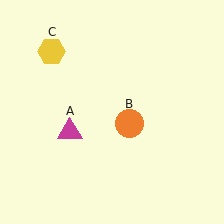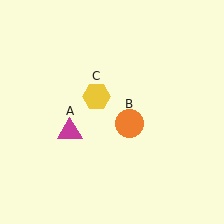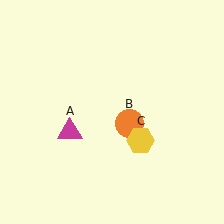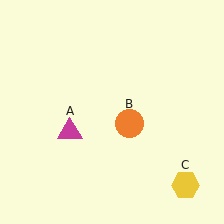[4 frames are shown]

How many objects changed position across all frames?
1 object changed position: yellow hexagon (object C).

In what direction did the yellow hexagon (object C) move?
The yellow hexagon (object C) moved down and to the right.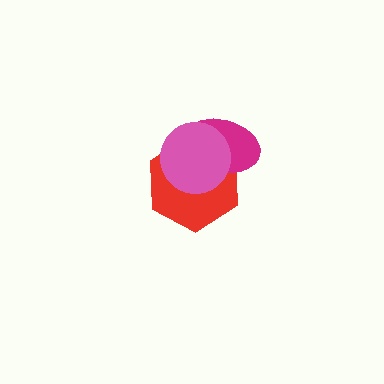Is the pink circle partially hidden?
No, no other shape covers it.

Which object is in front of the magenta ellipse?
The pink circle is in front of the magenta ellipse.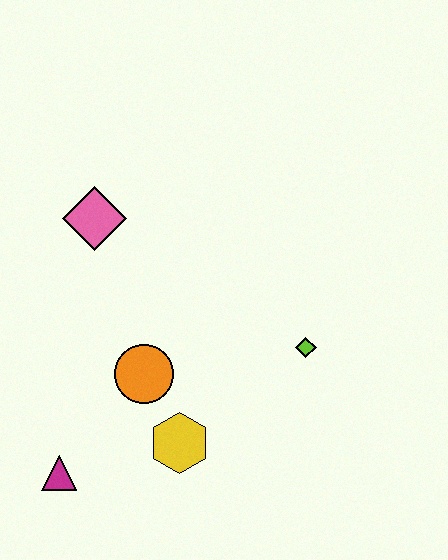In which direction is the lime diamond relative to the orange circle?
The lime diamond is to the right of the orange circle.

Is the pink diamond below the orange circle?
No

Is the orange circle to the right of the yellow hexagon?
No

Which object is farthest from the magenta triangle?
The lime diamond is farthest from the magenta triangle.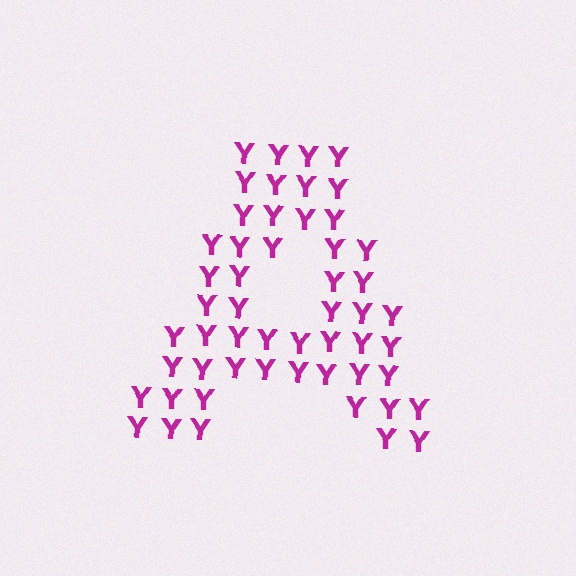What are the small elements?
The small elements are letter Y's.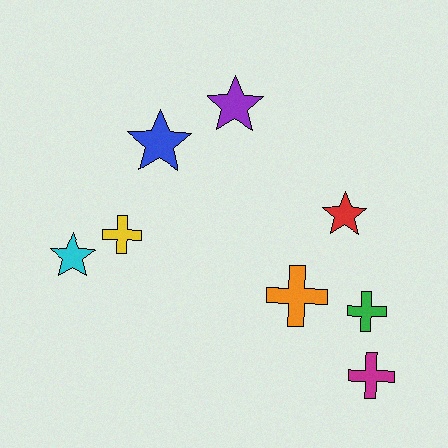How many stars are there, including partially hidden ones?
There are 4 stars.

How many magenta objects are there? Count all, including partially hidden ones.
There is 1 magenta object.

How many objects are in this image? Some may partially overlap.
There are 8 objects.